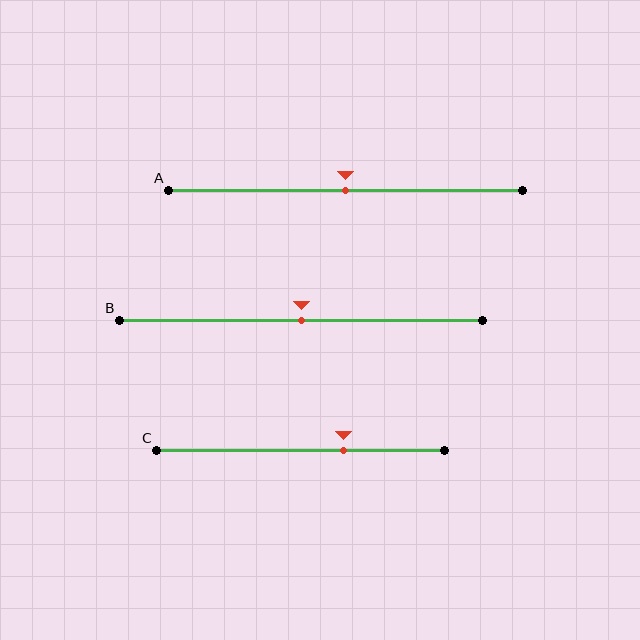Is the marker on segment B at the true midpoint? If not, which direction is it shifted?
Yes, the marker on segment B is at the true midpoint.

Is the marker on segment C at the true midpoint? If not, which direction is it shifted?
No, the marker on segment C is shifted to the right by about 15% of the segment length.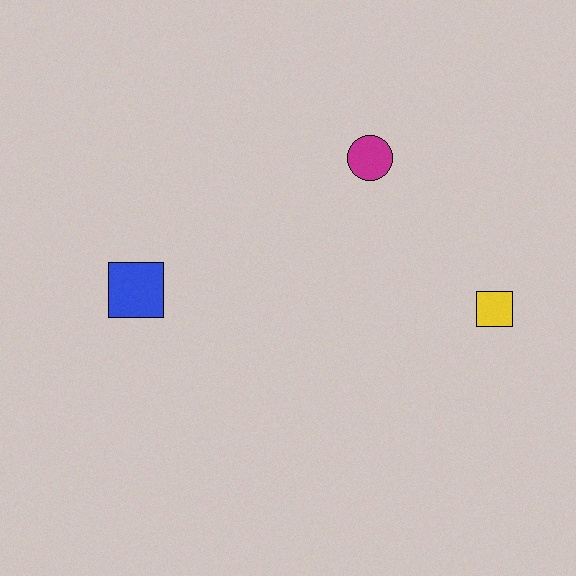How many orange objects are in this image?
There are no orange objects.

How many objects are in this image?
There are 3 objects.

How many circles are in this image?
There is 1 circle.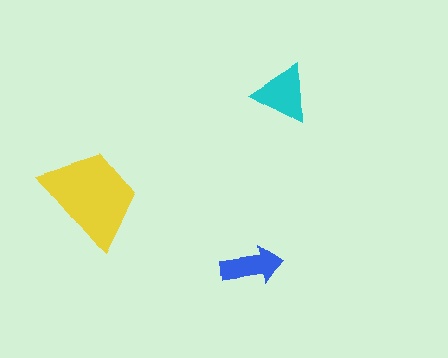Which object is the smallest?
The blue arrow.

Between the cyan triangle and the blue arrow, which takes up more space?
The cyan triangle.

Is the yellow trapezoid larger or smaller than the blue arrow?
Larger.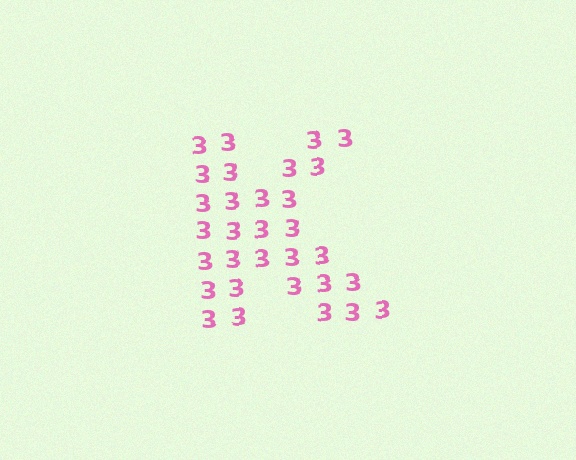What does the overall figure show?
The overall figure shows the letter K.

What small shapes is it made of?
It is made of small digit 3's.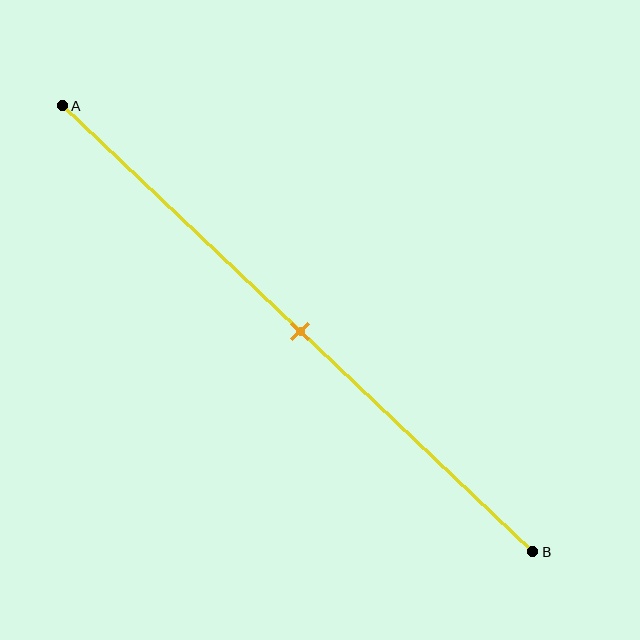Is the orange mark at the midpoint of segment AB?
Yes, the mark is approximately at the midpoint.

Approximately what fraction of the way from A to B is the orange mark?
The orange mark is approximately 50% of the way from A to B.